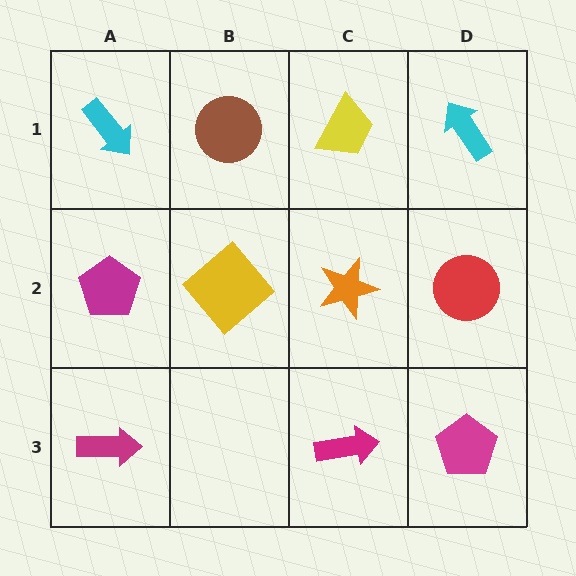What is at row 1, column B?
A brown circle.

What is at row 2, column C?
An orange star.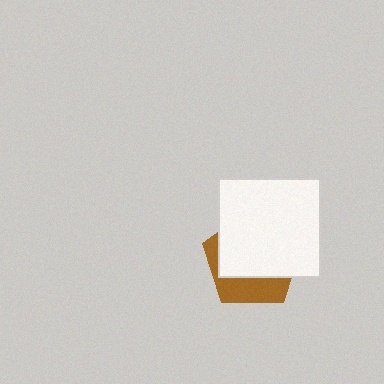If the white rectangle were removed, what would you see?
You would see the complete brown pentagon.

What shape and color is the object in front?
The object in front is a white rectangle.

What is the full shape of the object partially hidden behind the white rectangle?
The partially hidden object is a brown pentagon.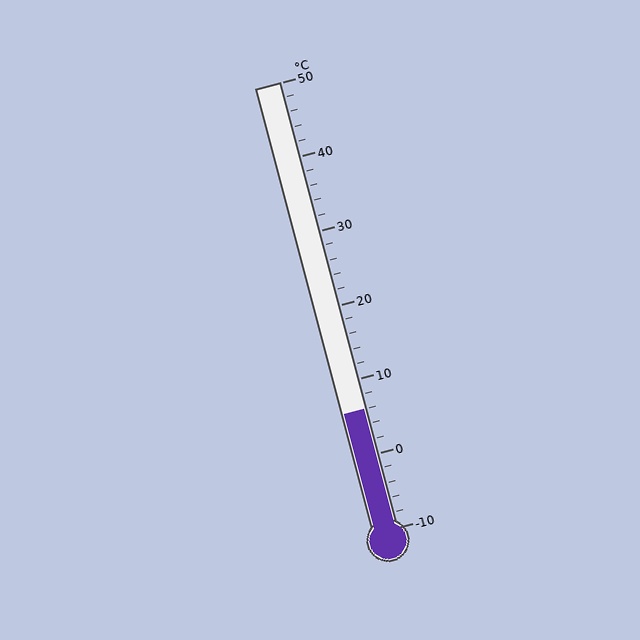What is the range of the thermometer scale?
The thermometer scale ranges from -10°C to 50°C.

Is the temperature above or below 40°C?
The temperature is below 40°C.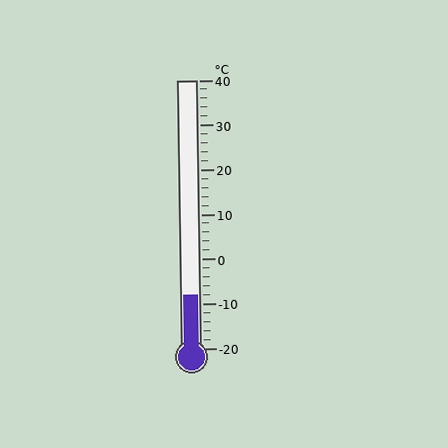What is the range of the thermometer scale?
The thermometer scale ranges from -20°C to 40°C.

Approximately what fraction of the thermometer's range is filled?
The thermometer is filled to approximately 20% of its range.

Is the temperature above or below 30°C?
The temperature is below 30°C.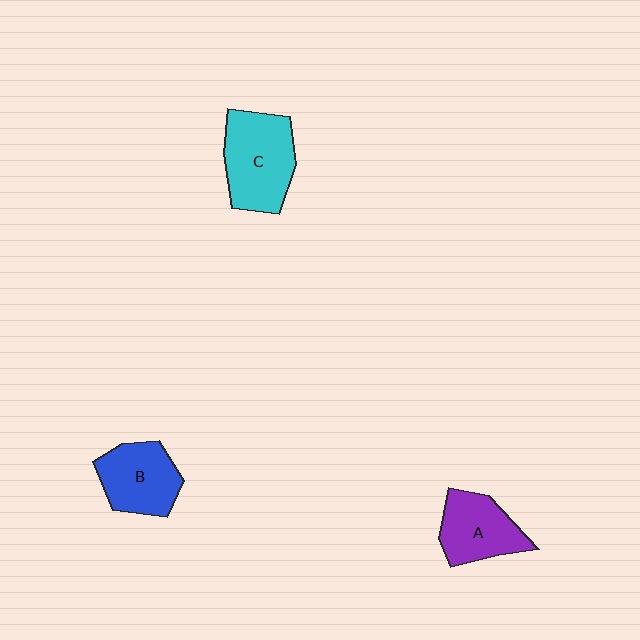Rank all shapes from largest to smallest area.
From largest to smallest: C (cyan), B (blue), A (purple).